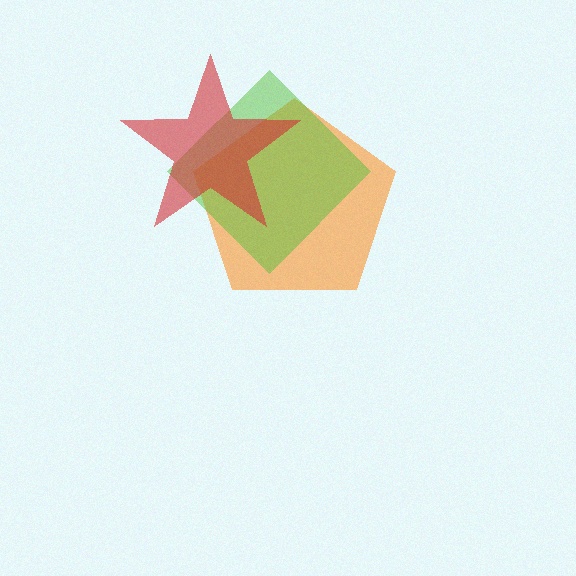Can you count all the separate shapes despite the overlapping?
Yes, there are 3 separate shapes.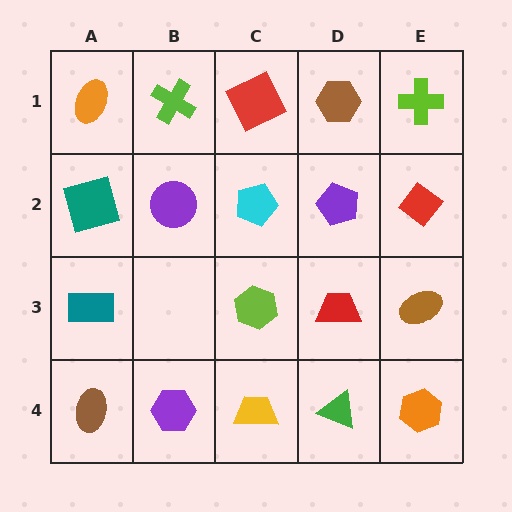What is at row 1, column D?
A brown hexagon.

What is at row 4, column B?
A purple hexagon.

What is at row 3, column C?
A lime hexagon.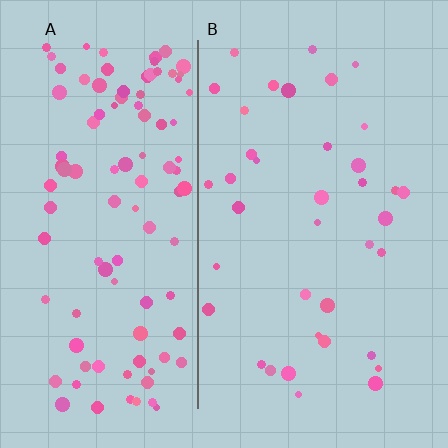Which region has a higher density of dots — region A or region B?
A (the left).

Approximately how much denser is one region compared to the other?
Approximately 2.8× — region A over region B.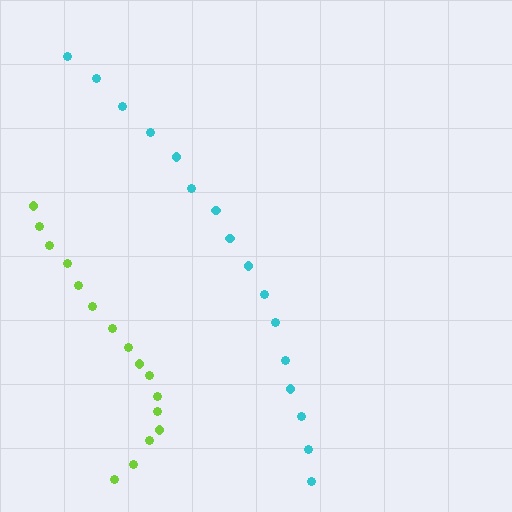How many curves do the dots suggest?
There are 2 distinct paths.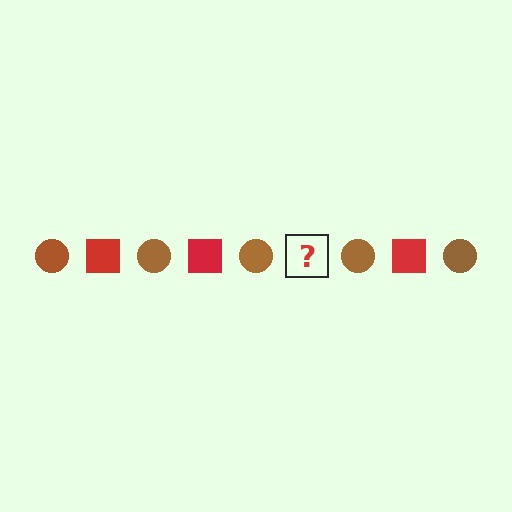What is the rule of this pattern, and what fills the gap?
The rule is that the pattern alternates between brown circle and red square. The gap should be filled with a red square.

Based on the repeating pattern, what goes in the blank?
The blank should be a red square.